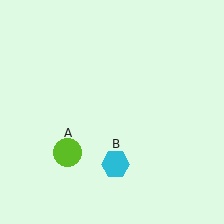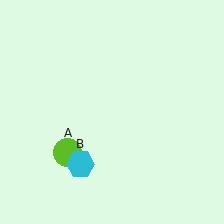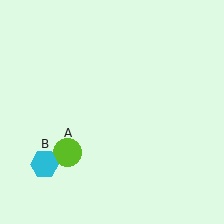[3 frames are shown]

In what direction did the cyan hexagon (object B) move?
The cyan hexagon (object B) moved left.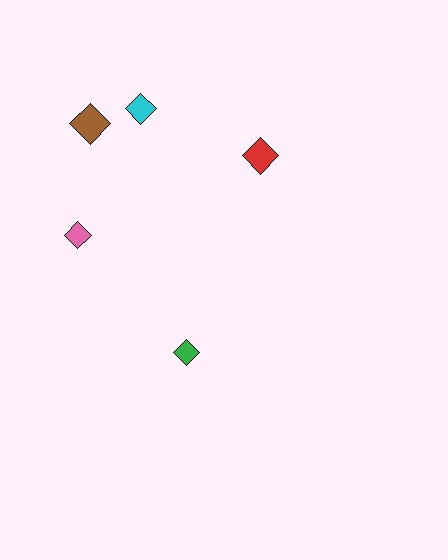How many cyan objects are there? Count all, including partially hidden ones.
There is 1 cyan object.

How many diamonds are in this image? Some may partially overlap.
There are 5 diamonds.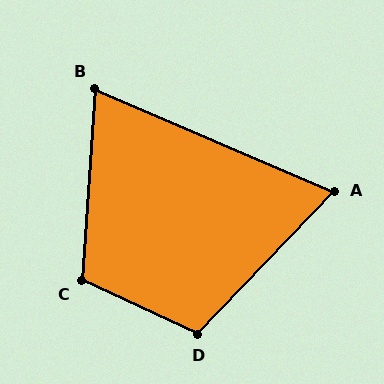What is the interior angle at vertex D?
Approximately 109 degrees (obtuse).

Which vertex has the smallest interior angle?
A, at approximately 70 degrees.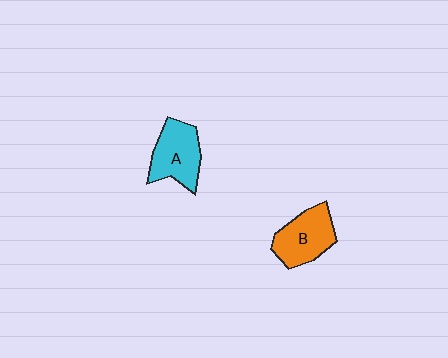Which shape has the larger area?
Shape A (cyan).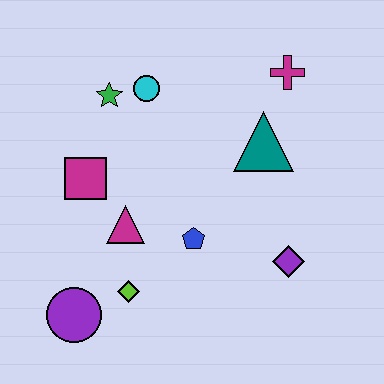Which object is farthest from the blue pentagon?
The magenta cross is farthest from the blue pentagon.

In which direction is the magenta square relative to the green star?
The magenta square is below the green star.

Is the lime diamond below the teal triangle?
Yes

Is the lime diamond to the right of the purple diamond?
No